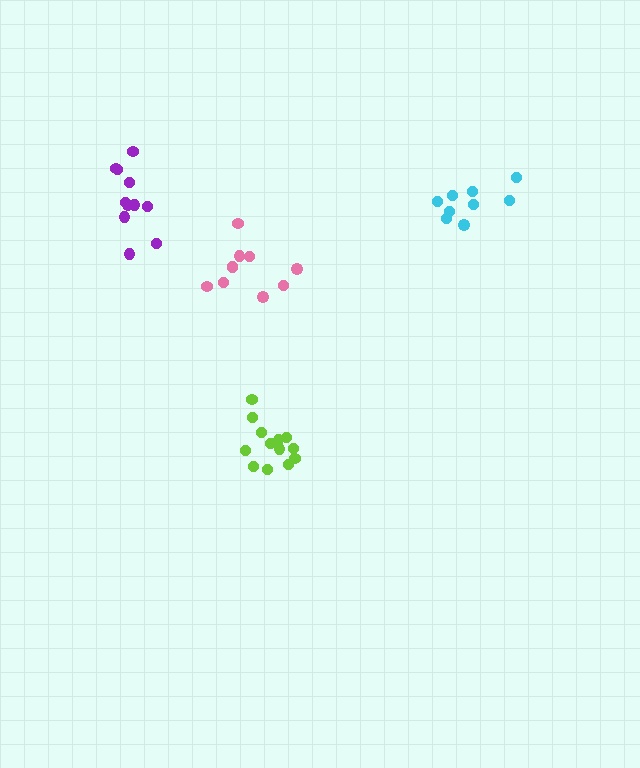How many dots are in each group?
Group 1: 13 dots, Group 2: 10 dots, Group 3: 9 dots, Group 4: 11 dots (43 total).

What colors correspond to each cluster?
The clusters are colored: lime, pink, cyan, purple.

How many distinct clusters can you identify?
There are 4 distinct clusters.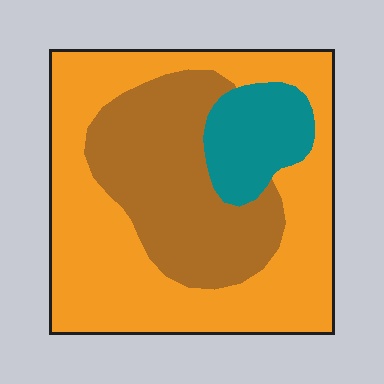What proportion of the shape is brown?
Brown covers around 30% of the shape.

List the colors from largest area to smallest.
From largest to smallest: orange, brown, teal.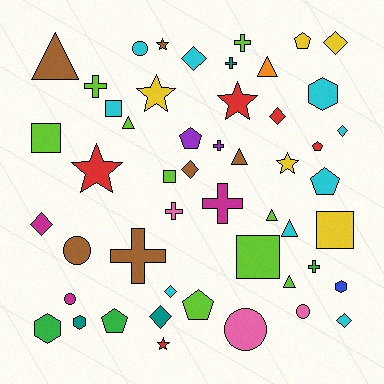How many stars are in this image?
There are 6 stars.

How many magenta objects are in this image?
There are 3 magenta objects.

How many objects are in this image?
There are 50 objects.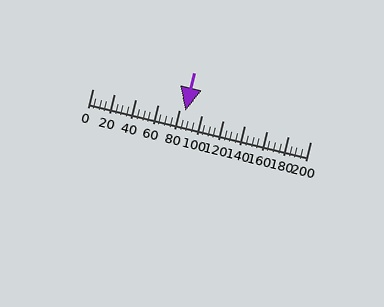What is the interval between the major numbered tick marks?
The major tick marks are spaced 20 units apart.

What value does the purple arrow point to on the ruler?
The purple arrow points to approximately 85.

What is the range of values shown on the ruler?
The ruler shows values from 0 to 200.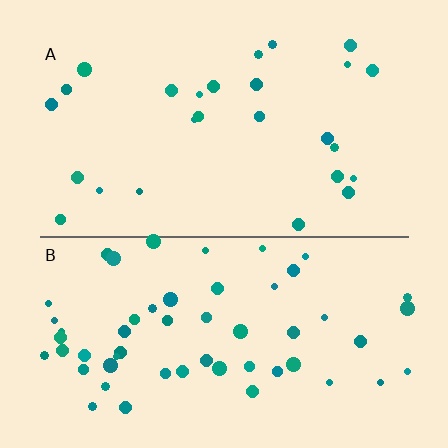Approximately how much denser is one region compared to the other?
Approximately 2.1× — region B over region A.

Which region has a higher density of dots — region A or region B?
B (the bottom).